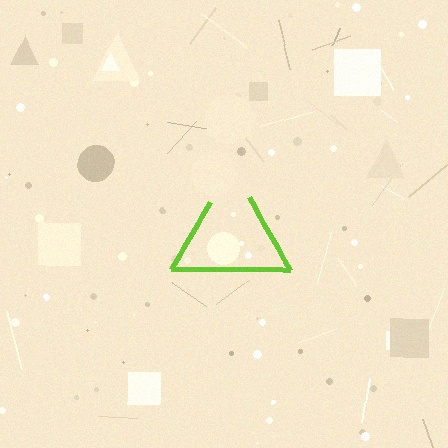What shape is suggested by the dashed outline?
The dashed outline suggests a triangle.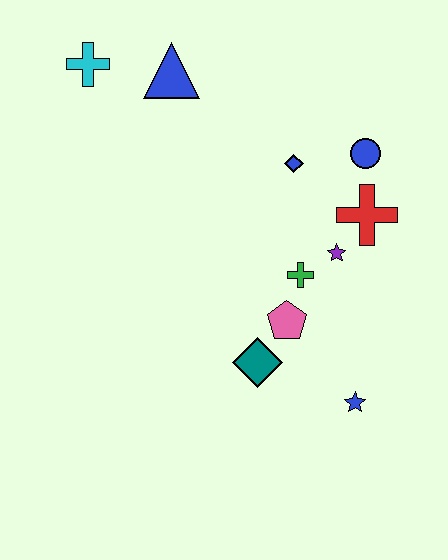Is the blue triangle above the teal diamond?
Yes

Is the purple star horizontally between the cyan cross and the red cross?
Yes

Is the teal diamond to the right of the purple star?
No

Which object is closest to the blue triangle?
The cyan cross is closest to the blue triangle.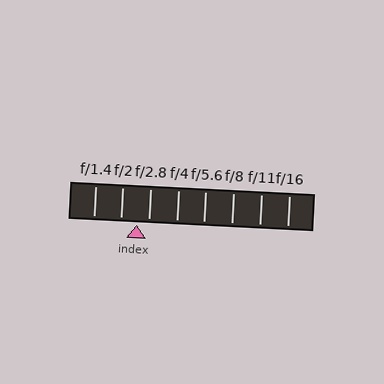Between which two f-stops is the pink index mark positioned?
The index mark is between f/2 and f/2.8.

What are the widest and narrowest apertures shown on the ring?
The widest aperture shown is f/1.4 and the narrowest is f/16.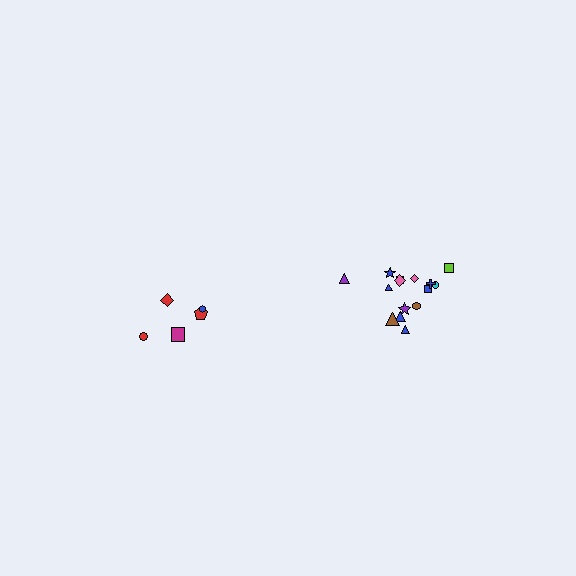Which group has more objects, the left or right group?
The right group.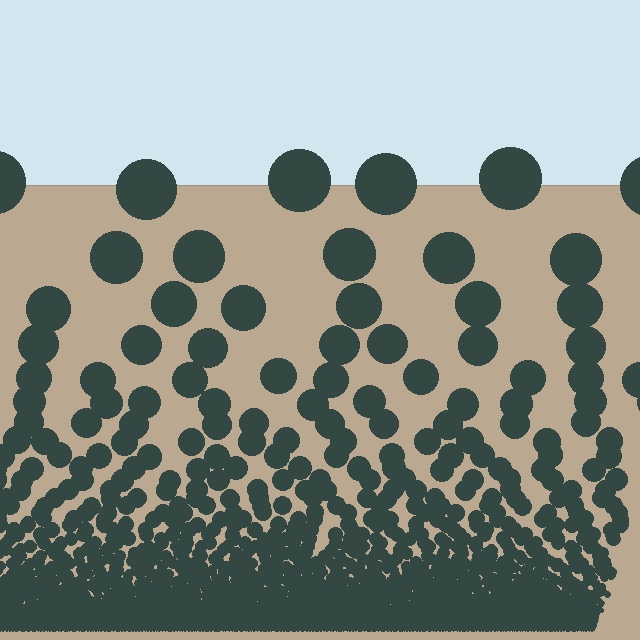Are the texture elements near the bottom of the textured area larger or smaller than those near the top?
Smaller. The gradient is inverted — elements near the bottom are smaller and denser.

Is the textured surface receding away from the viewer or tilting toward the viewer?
The surface appears to tilt toward the viewer. Texture elements get larger and sparser toward the top.